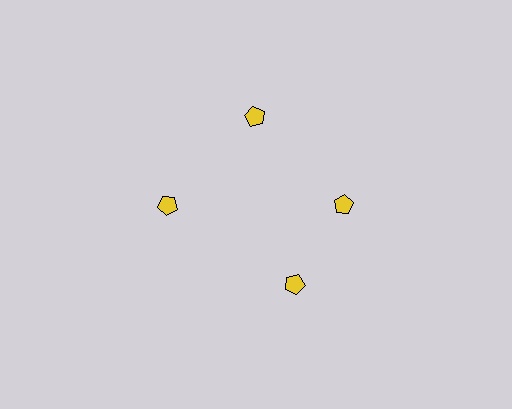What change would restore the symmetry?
The symmetry would be restored by rotating it back into even spacing with its neighbors so that all 4 pentagons sit at equal angles and equal distance from the center.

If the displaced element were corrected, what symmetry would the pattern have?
It would have 4-fold rotational symmetry — the pattern would map onto itself every 90 degrees.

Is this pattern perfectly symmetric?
No. The 4 yellow pentagons are arranged in a ring, but one element near the 6 o'clock position is rotated out of alignment along the ring, breaking the 4-fold rotational symmetry.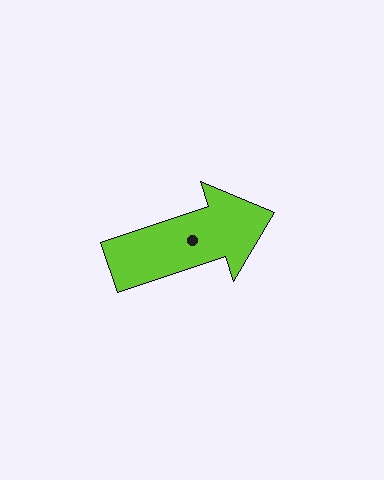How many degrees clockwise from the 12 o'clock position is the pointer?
Approximately 71 degrees.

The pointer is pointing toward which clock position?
Roughly 2 o'clock.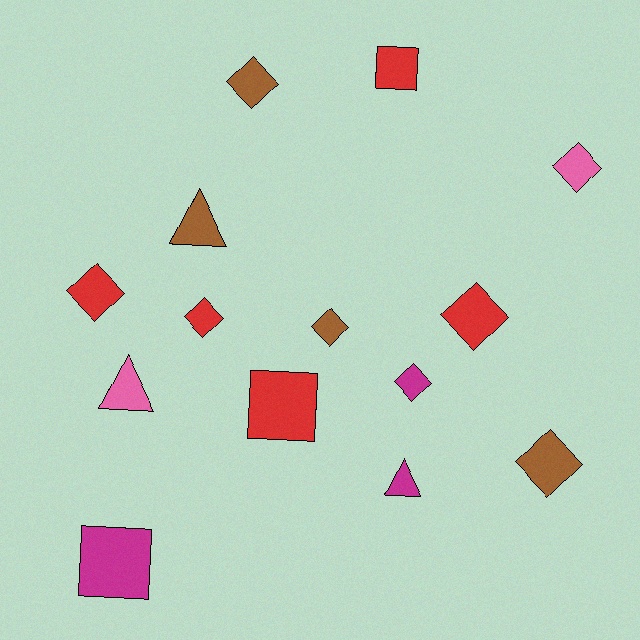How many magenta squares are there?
There is 1 magenta square.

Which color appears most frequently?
Red, with 5 objects.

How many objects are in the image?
There are 14 objects.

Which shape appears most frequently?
Diamond, with 8 objects.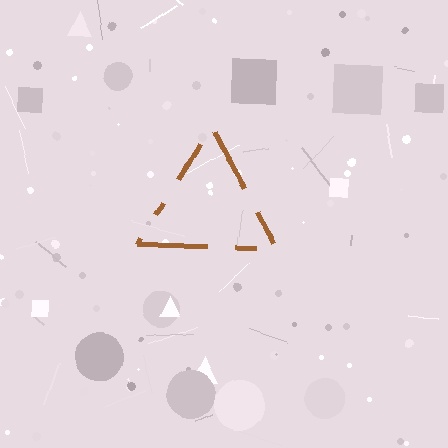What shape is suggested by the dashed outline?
The dashed outline suggests a triangle.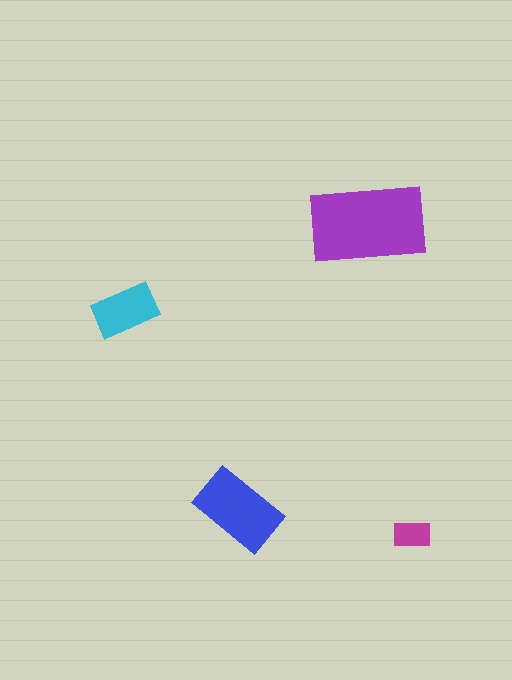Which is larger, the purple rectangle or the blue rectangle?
The purple one.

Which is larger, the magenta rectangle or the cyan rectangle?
The cyan one.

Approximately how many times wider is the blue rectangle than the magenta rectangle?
About 2.5 times wider.